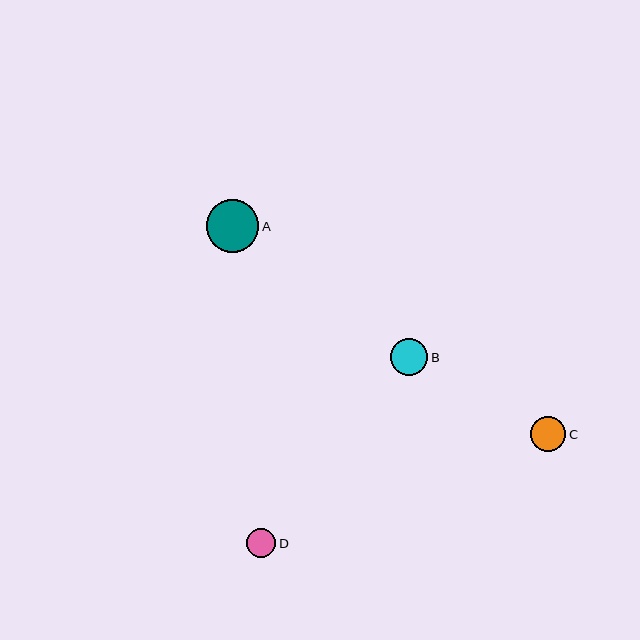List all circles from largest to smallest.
From largest to smallest: A, B, C, D.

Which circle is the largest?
Circle A is the largest with a size of approximately 53 pixels.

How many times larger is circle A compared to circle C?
Circle A is approximately 1.5 times the size of circle C.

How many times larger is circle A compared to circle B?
Circle A is approximately 1.4 times the size of circle B.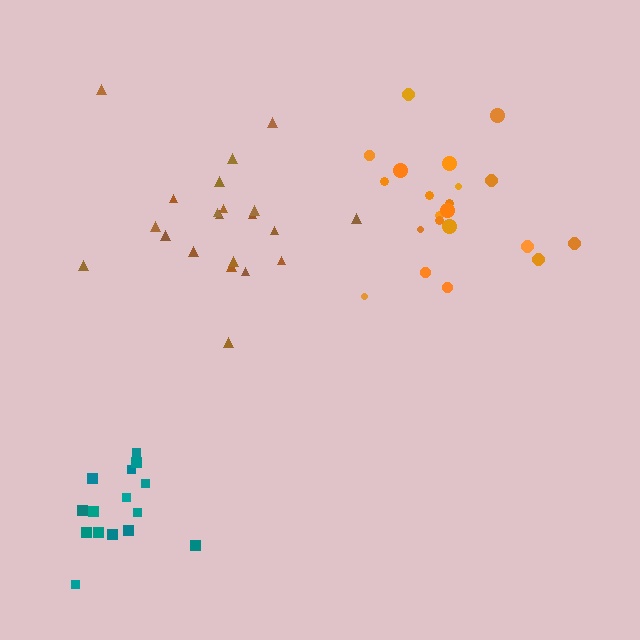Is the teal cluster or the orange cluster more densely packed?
Teal.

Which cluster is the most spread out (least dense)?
Orange.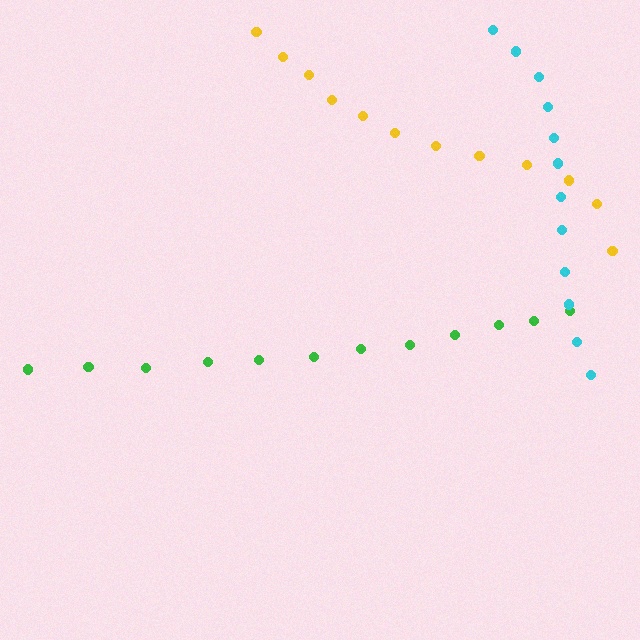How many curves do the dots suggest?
There are 3 distinct paths.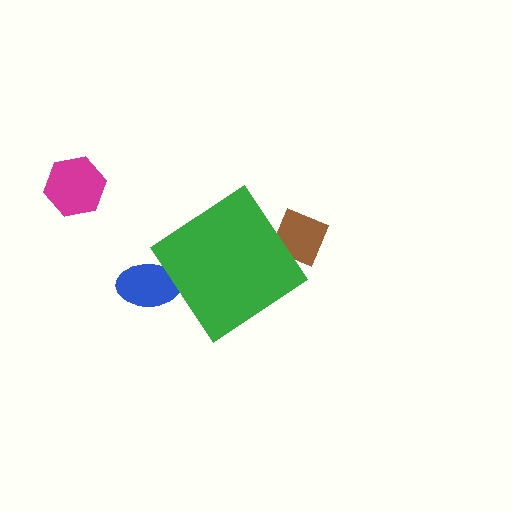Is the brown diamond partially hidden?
Yes, the brown diamond is partially hidden behind the green diamond.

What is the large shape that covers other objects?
A green diamond.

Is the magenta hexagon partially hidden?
No, the magenta hexagon is fully visible.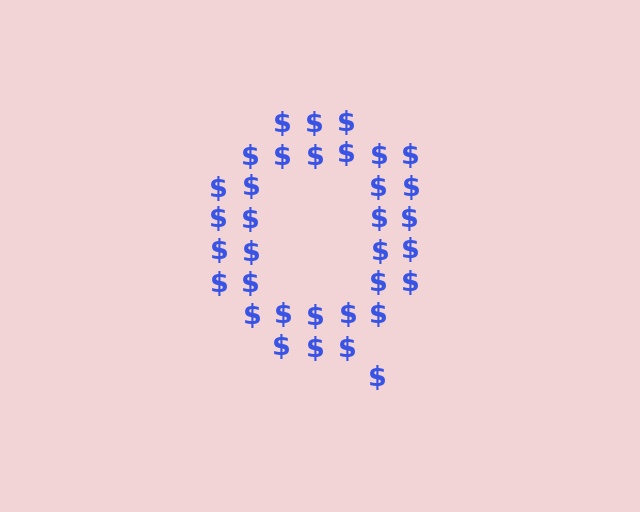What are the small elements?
The small elements are dollar signs.